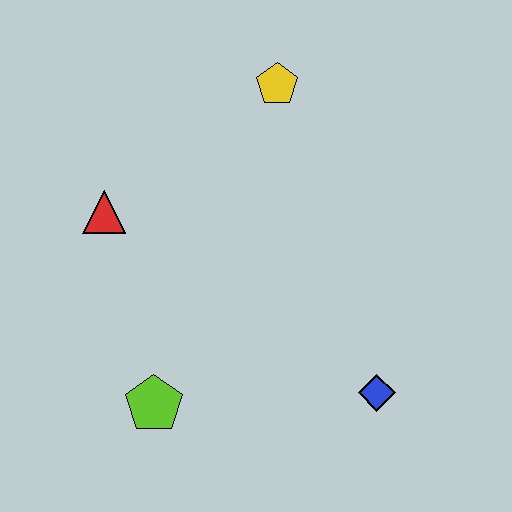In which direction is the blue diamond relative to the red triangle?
The blue diamond is to the right of the red triangle.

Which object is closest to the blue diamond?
The lime pentagon is closest to the blue diamond.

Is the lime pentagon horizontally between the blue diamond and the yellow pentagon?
No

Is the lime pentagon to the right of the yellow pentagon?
No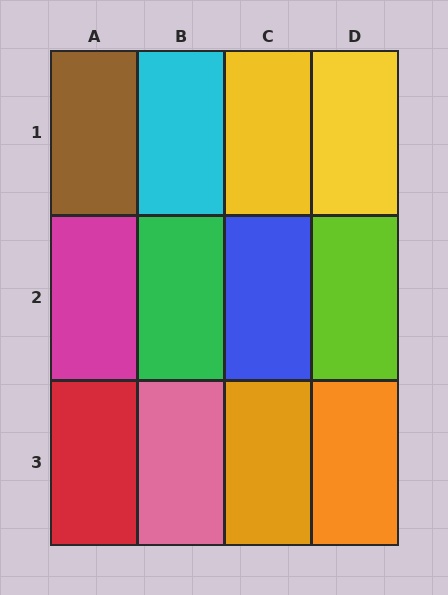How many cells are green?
1 cell is green.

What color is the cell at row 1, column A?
Brown.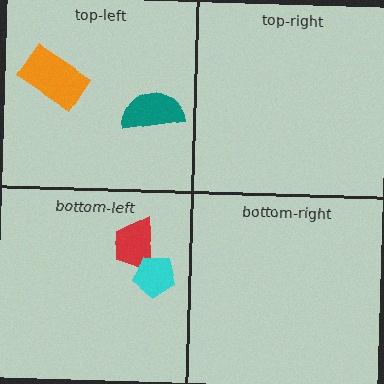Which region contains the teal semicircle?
The top-left region.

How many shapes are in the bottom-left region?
2.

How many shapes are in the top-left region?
2.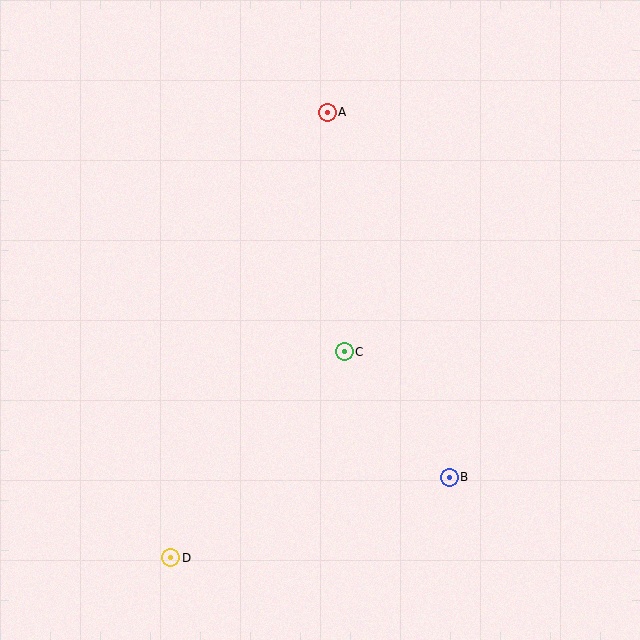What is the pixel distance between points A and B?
The distance between A and B is 385 pixels.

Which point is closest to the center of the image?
Point C at (344, 352) is closest to the center.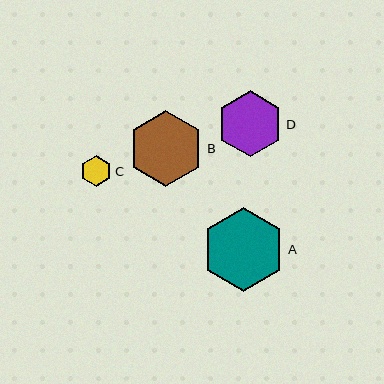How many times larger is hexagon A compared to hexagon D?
Hexagon A is approximately 1.3 times the size of hexagon D.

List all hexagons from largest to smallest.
From largest to smallest: A, B, D, C.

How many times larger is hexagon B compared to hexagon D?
Hexagon B is approximately 1.2 times the size of hexagon D.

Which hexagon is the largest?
Hexagon A is the largest with a size of approximately 83 pixels.